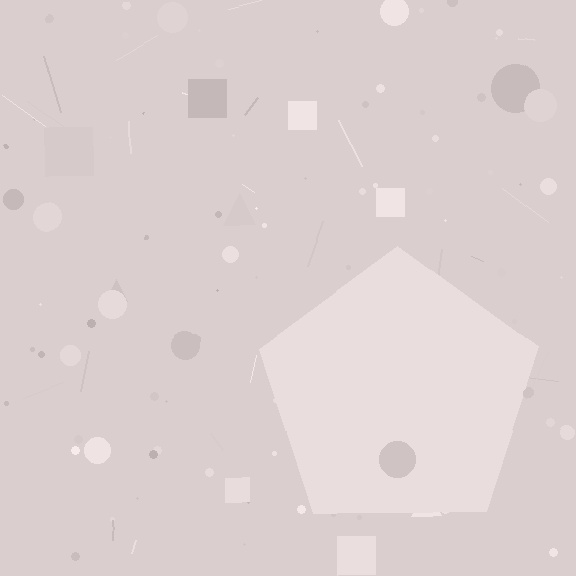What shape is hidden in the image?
A pentagon is hidden in the image.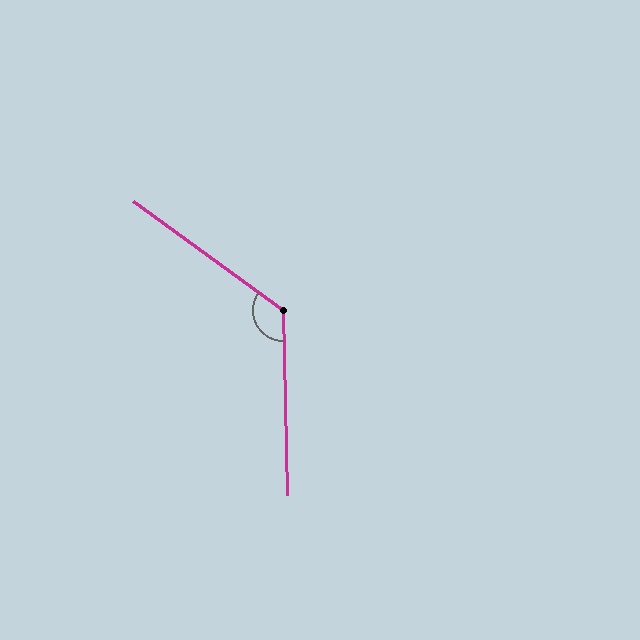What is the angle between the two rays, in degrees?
Approximately 127 degrees.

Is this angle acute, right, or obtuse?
It is obtuse.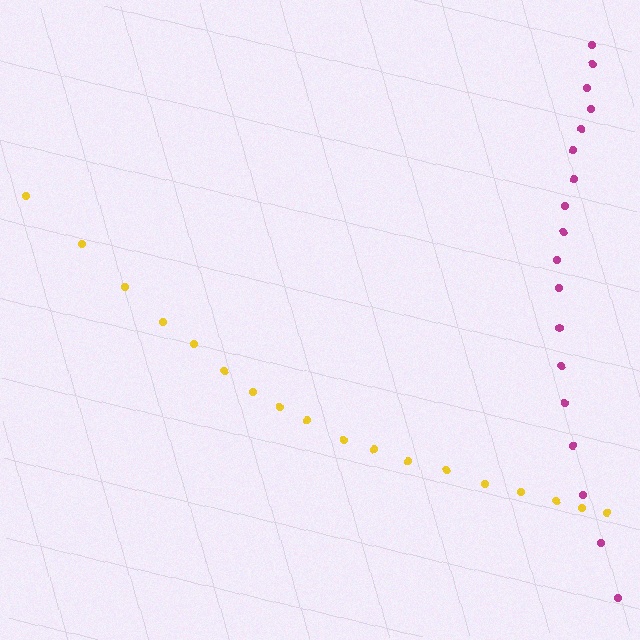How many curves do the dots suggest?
There are 2 distinct paths.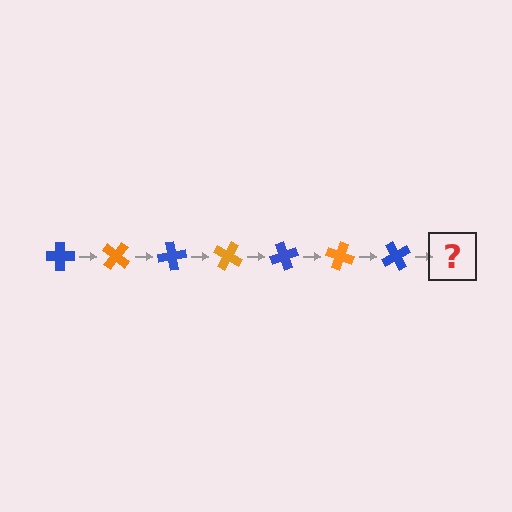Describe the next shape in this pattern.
It should be an orange cross, rotated 280 degrees from the start.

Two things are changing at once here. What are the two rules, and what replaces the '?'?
The two rules are that it rotates 40 degrees each step and the color cycles through blue and orange. The '?' should be an orange cross, rotated 280 degrees from the start.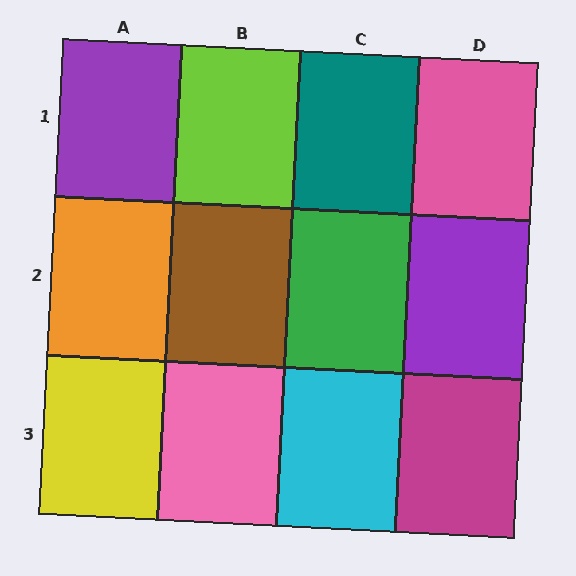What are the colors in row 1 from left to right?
Purple, lime, teal, pink.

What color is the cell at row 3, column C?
Cyan.